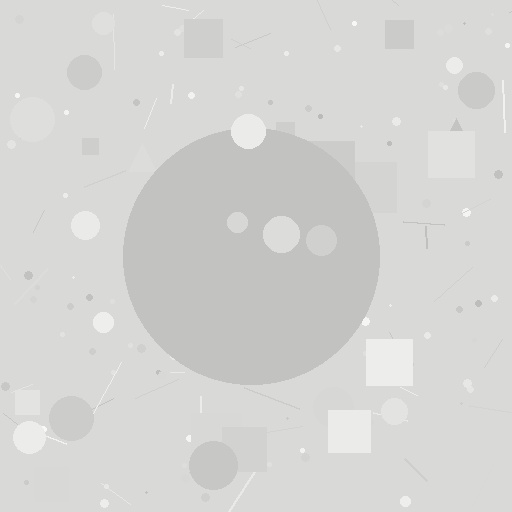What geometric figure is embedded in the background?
A circle is embedded in the background.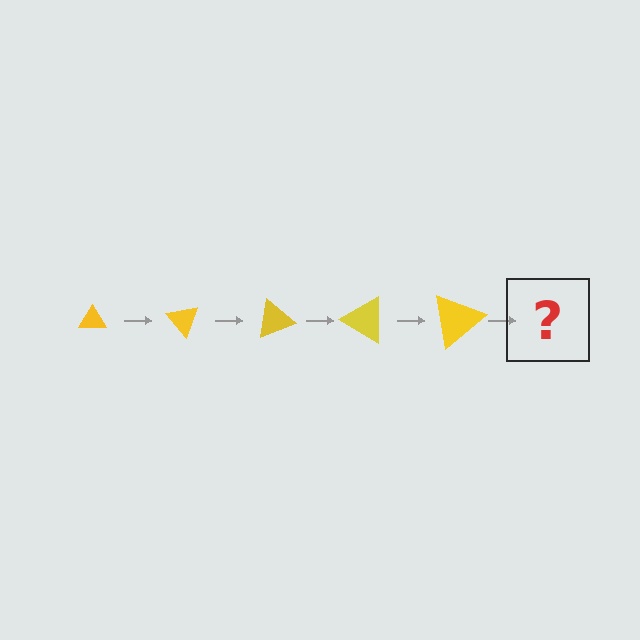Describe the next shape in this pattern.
It should be a triangle, larger than the previous one and rotated 250 degrees from the start.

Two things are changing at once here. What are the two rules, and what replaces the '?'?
The two rules are that the triangle grows larger each step and it rotates 50 degrees each step. The '?' should be a triangle, larger than the previous one and rotated 250 degrees from the start.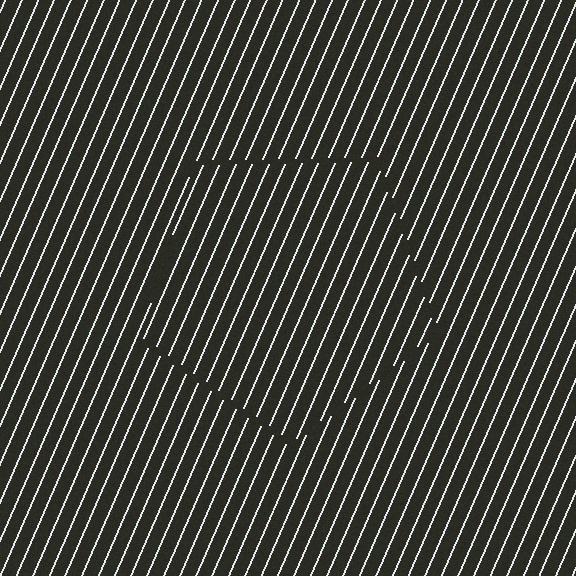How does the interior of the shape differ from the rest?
The interior of the shape contains the same grating, shifted by half a period — the contour is defined by the phase discontinuity where line-ends from the inner and outer gratings abut.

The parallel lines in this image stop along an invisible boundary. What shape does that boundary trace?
An illusory pentagon. The interior of the shape contains the same grating, shifted by half a period — the contour is defined by the phase discontinuity where line-ends from the inner and outer gratings abut.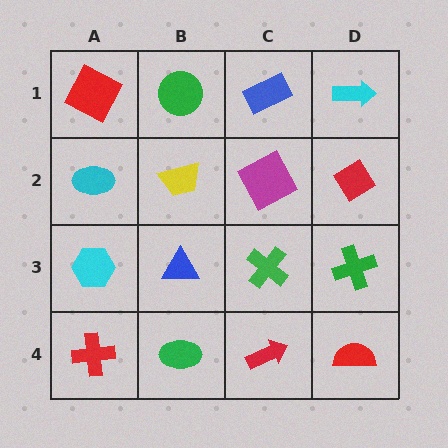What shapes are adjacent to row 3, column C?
A magenta square (row 2, column C), a red arrow (row 4, column C), a blue triangle (row 3, column B), a green cross (row 3, column D).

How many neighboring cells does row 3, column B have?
4.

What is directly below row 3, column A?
A red cross.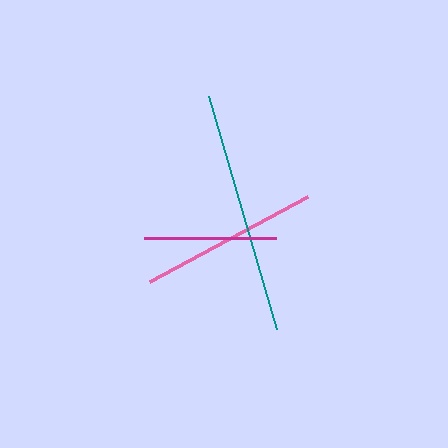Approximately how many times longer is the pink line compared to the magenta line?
The pink line is approximately 1.4 times the length of the magenta line.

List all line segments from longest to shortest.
From longest to shortest: teal, pink, magenta.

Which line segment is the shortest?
The magenta line is the shortest at approximately 133 pixels.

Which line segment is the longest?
The teal line is the longest at approximately 243 pixels.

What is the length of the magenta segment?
The magenta segment is approximately 133 pixels long.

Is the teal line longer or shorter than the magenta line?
The teal line is longer than the magenta line.